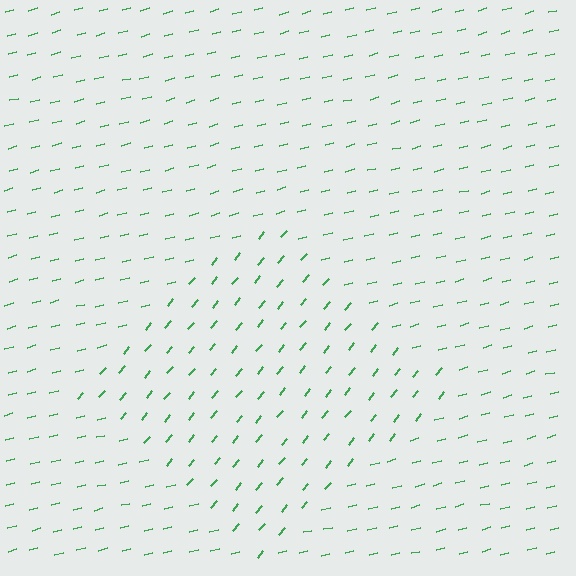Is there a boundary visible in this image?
Yes, there is a texture boundary formed by a change in line orientation.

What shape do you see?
I see a diamond.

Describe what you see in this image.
The image is filled with small green line segments. A diamond region in the image has lines oriented differently from the surrounding lines, creating a visible texture boundary.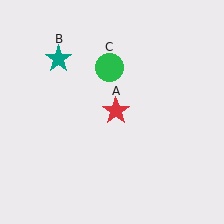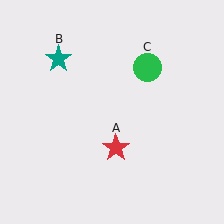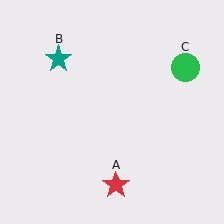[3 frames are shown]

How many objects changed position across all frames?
2 objects changed position: red star (object A), green circle (object C).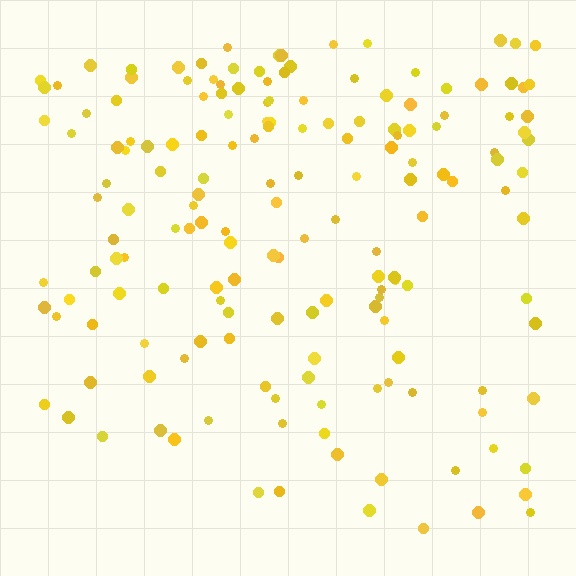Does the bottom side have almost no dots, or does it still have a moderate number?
Still a moderate number, just noticeably fewer than the top.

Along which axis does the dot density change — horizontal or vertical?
Vertical.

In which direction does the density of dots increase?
From bottom to top, with the top side densest.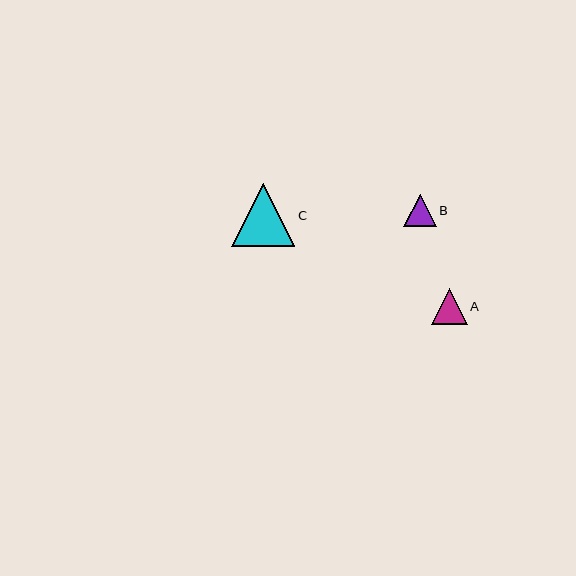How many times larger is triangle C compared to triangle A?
Triangle C is approximately 1.8 times the size of triangle A.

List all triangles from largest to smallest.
From largest to smallest: C, A, B.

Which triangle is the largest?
Triangle C is the largest with a size of approximately 63 pixels.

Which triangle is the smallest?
Triangle B is the smallest with a size of approximately 32 pixels.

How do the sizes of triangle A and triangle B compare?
Triangle A and triangle B are approximately the same size.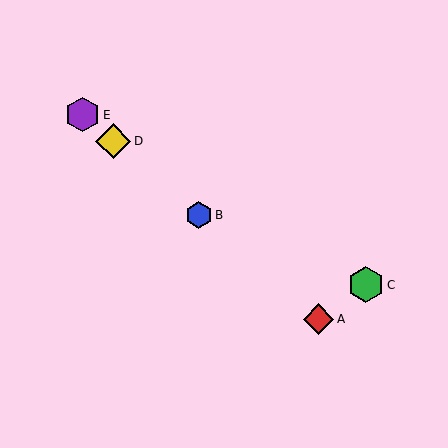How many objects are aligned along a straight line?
4 objects (A, B, D, E) are aligned along a straight line.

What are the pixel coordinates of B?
Object B is at (199, 215).